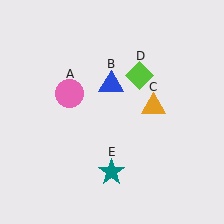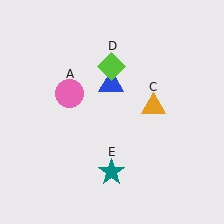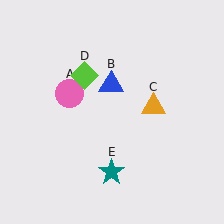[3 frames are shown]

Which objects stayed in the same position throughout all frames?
Pink circle (object A) and blue triangle (object B) and orange triangle (object C) and teal star (object E) remained stationary.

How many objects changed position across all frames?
1 object changed position: lime diamond (object D).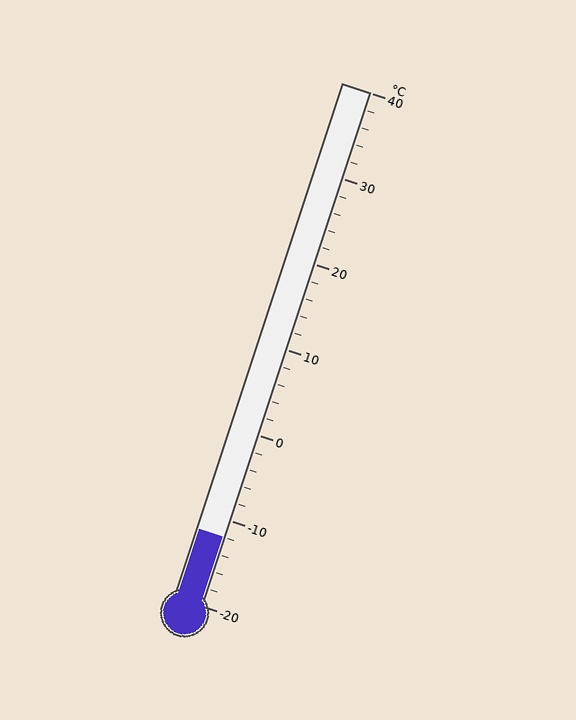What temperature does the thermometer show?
The thermometer shows approximately -12°C.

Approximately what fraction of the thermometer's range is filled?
The thermometer is filled to approximately 15% of its range.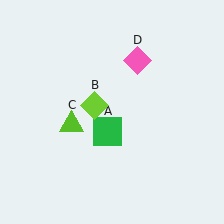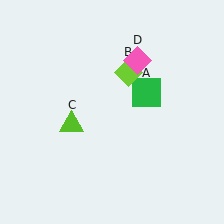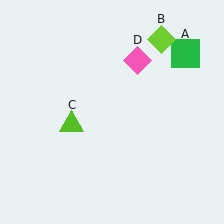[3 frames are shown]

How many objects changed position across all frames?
2 objects changed position: green square (object A), lime diamond (object B).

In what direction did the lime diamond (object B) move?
The lime diamond (object B) moved up and to the right.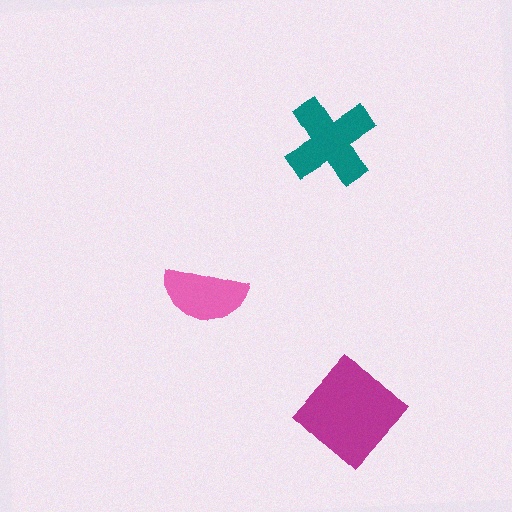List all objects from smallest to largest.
The pink semicircle, the teal cross, the magenta diamond.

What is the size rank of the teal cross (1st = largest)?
2nd.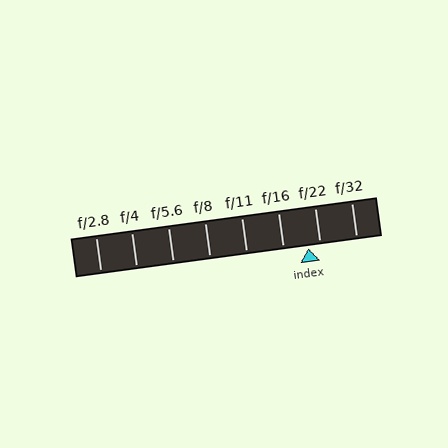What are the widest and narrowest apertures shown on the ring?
The widest aperture shown is f/2.8 and the narrowest is f/32.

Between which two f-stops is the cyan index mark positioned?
The index mark is between f/16 and f/22.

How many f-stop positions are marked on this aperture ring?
There are 8 f-stop positions marked.